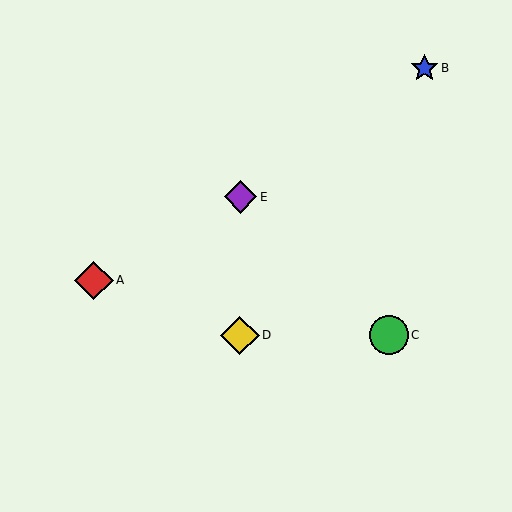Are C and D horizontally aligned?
Yes, both are at y≈335.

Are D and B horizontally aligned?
No, D is at y≈335 and B is at y≈68.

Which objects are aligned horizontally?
Objects C, D are aligned horizontally.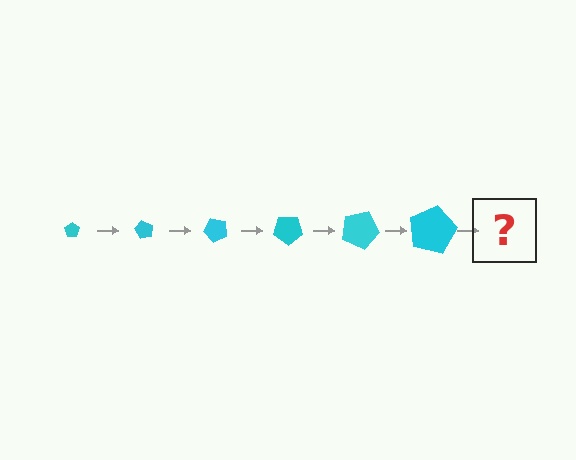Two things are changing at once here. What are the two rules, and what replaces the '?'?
The two rules are that the pentagon grows larger each step and it rotates 60 degrees each step. The '?' should be a pentagon, larger than the previous one and rotated 360 degrees from the start.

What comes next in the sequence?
The next element should be a pentagon, larger than the previous one and rotated 360 degrees from the start.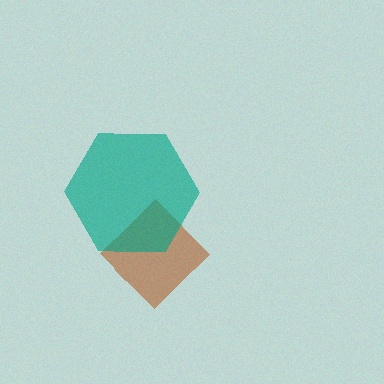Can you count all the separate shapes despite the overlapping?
Yes, there are 2 separate shapes.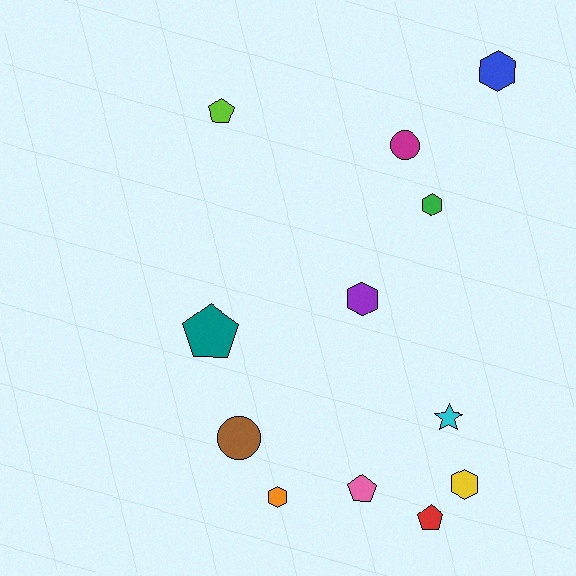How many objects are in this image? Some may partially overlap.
There are 12 objects.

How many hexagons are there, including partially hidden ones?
There are 5 hexagons.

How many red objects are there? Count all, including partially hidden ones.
There is 1 red object.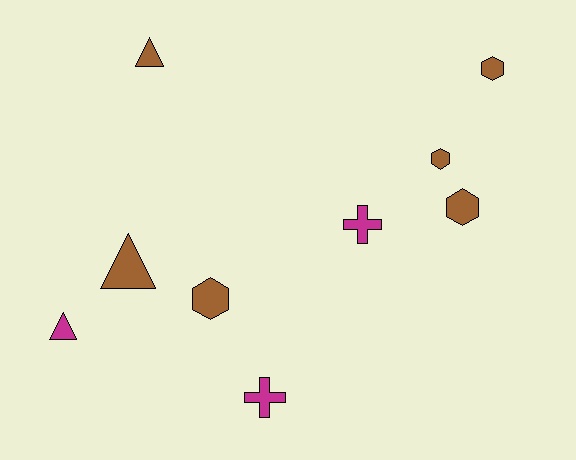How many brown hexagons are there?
There are 4 brown hexagons.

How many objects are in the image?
There are 9 objects.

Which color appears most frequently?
Brown, with 6 objects.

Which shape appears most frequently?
Hexagon, with 4 objects.